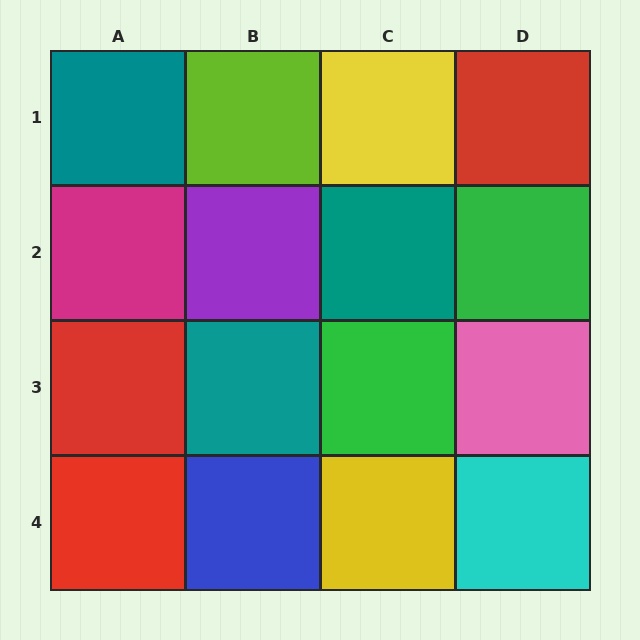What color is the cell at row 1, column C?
Yellow.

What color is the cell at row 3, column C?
Green.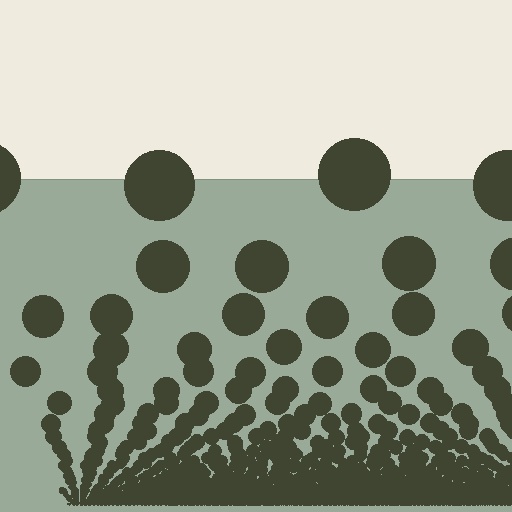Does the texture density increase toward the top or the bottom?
Density increases toward the bottom.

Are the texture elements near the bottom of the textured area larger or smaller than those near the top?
Smaller. The gradient is inverted — elements near the bottom are smaller and denser.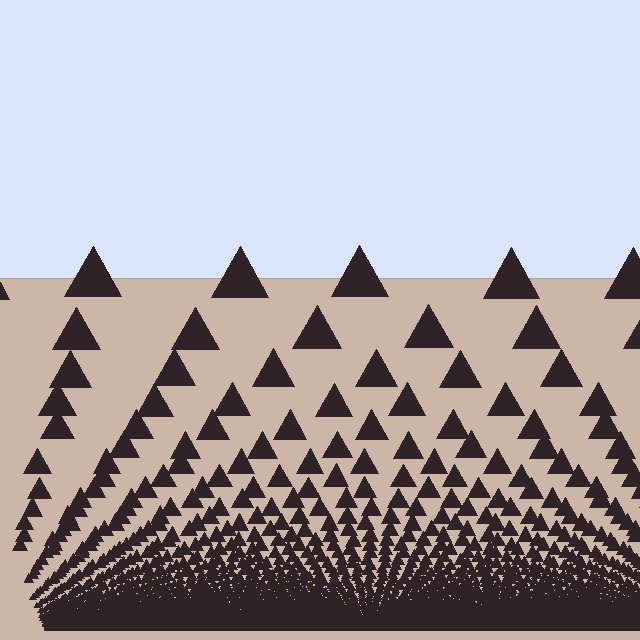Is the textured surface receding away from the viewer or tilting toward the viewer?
The surface appears to tilt toward the viewer. Texture elements get larger and sparser toward the top.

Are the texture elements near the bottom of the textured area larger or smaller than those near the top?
Smaller. The gradient is inverted — elements near the bottom are smaller and denser.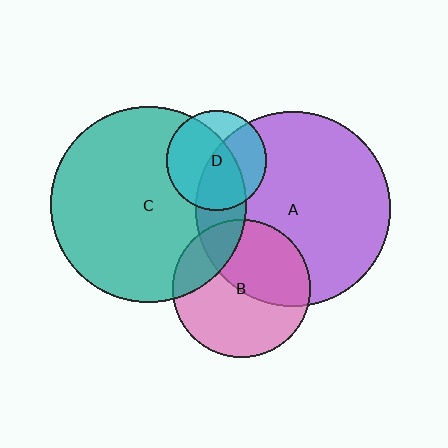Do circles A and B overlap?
Yes.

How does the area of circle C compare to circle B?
Approximately 2.0 times.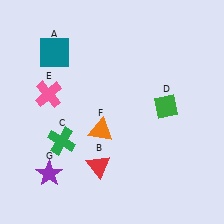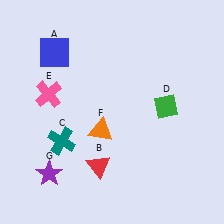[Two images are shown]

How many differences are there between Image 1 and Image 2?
There are 2 differences between the two images.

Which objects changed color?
A changed from teal to blue. C changed from green to teal.